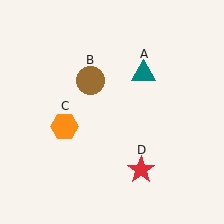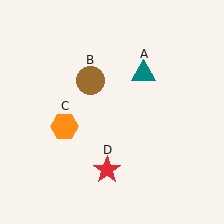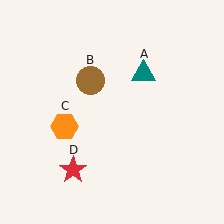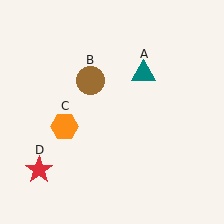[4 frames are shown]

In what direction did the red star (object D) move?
The red star (object D) moved left.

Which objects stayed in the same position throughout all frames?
Teal triangle (object A) and brown circle (object B) and orange hexagon (object C) remained stationary.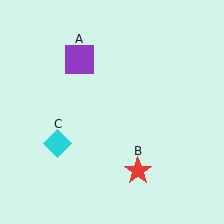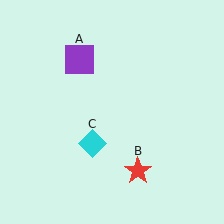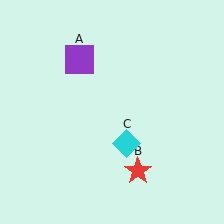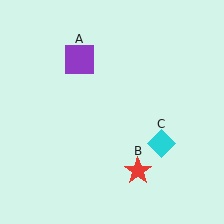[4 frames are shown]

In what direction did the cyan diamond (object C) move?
The cyan diamond (object C) moved right.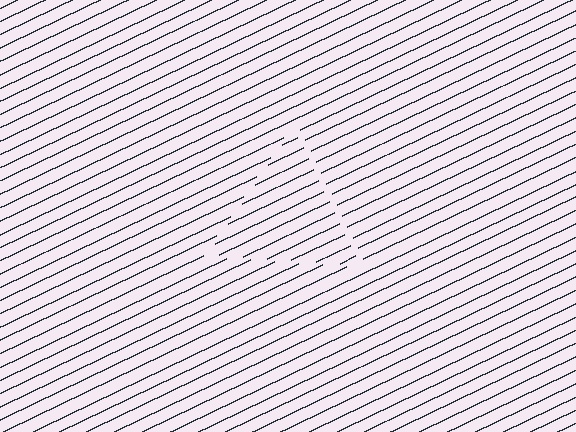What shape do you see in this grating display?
An illusory triangle. The interior of the shape contains the same grating, shifted by half a period — the contour is defined by the phase discontinuity where line-ends from the inner and outer gratings abut.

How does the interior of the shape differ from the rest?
The interior of the shape contains the same grating, shifted by half a period — the contour is defined by the phase discontinuity where line-ends from the inner and outer gratings abut.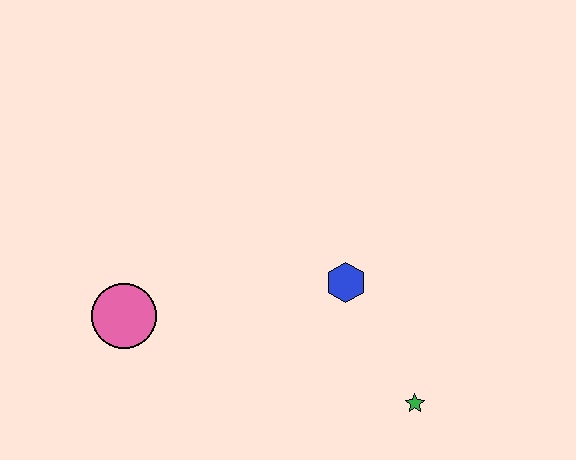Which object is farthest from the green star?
The pink circle is farthest from the green star.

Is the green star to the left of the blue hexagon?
No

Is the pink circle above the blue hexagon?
No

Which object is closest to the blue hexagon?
The green star is closest to the blue hexagon.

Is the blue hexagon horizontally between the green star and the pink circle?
Yes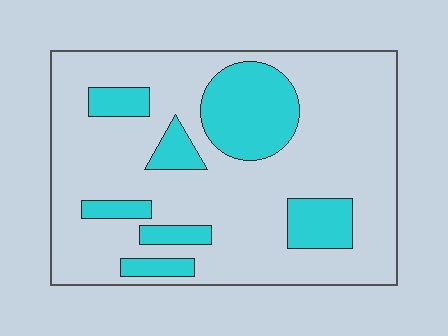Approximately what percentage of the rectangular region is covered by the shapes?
Approximately 25%.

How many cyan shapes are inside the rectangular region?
7.